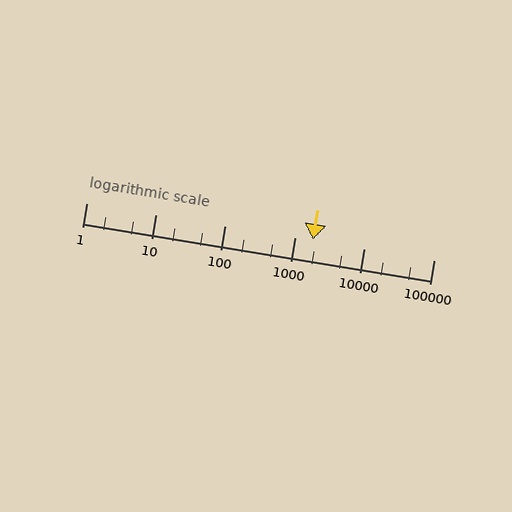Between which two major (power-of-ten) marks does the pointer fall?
The pointer is between 1000 and 10000.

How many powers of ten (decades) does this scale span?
The scale spans 5 decades, from 1 to 100000.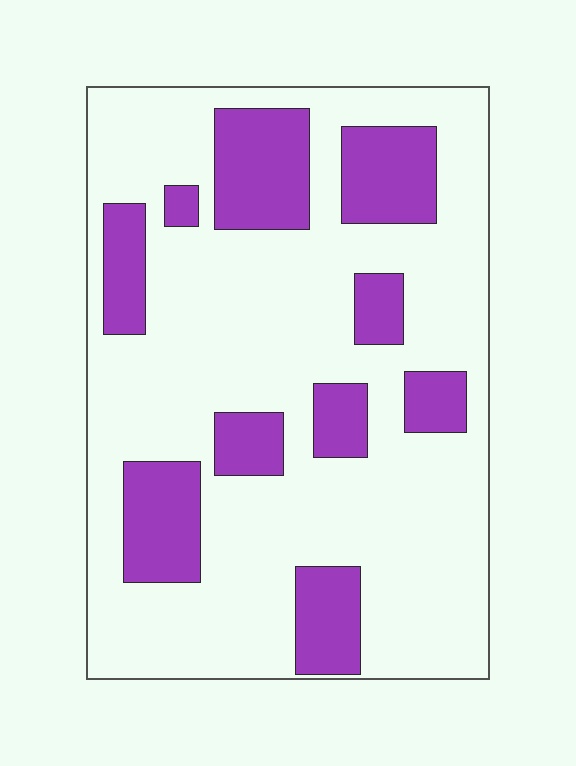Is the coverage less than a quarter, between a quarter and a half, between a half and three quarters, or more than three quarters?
Between a quarter and a half.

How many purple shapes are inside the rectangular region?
10.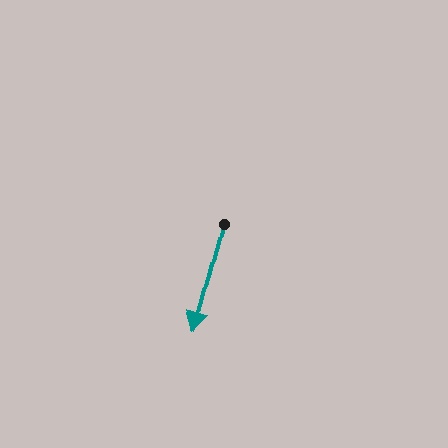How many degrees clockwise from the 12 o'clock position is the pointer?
Approximately 195 degrees.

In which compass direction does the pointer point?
South.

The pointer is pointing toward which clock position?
Roughly 6 o'clock.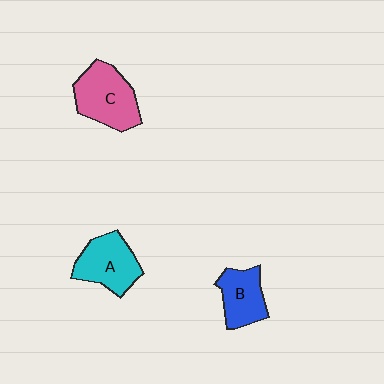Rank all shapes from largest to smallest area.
From largest to smallest: C (pink), A (cyan), B (blue).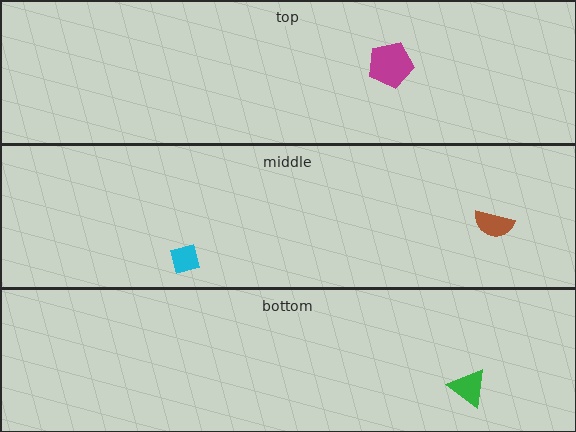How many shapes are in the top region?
1.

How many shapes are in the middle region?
2.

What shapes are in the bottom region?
The green triangle.